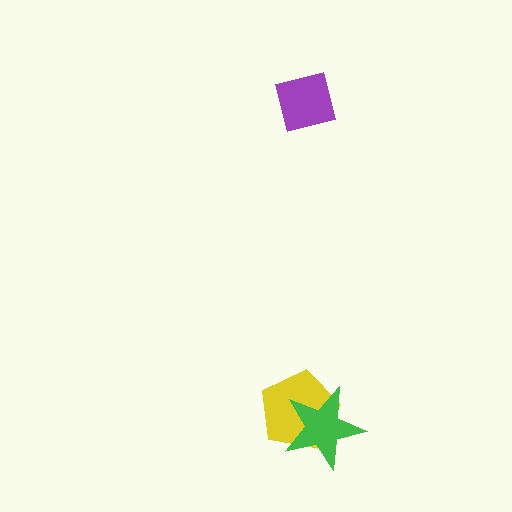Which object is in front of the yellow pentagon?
The green star is in front of the yellow pentagon.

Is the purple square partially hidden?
No, no other shape covers it.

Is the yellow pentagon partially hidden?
Yes, it is partially covered by another shape.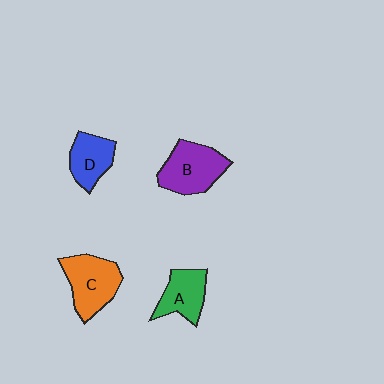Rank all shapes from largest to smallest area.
From largest to smallest: B (purple), C (orange), A (green), D (blue).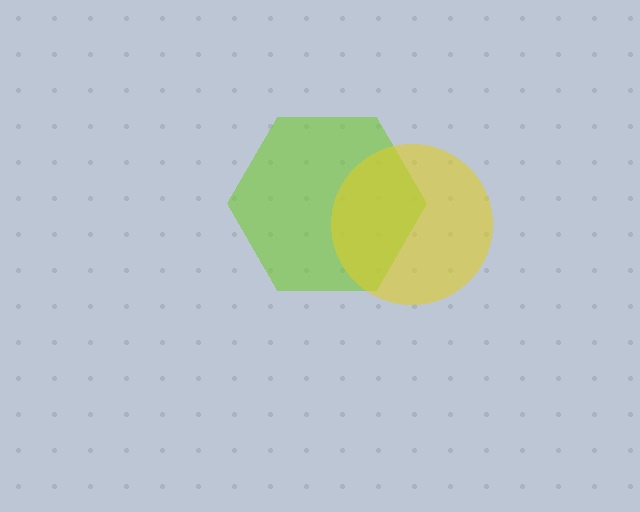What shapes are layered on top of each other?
The layered shapes are: a lime hexagon, a yellow circle.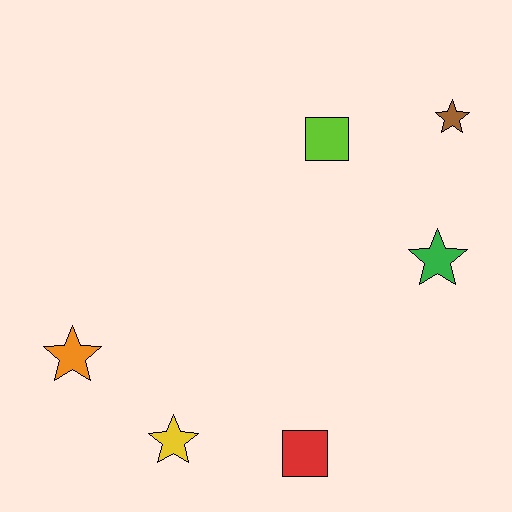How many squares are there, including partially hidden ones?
There are 2 squares.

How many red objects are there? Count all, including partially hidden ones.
There is 1 red object.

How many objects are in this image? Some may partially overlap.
There are 6 objects.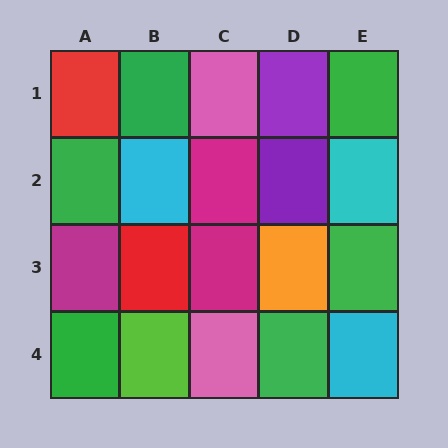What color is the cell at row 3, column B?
Red.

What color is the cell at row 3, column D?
Orange.